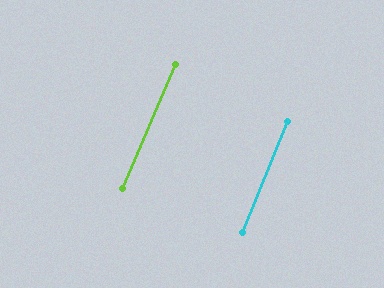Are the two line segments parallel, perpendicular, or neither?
Parallel — their directions differ by only 0.9°.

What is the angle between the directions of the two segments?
Approximately 1 degree.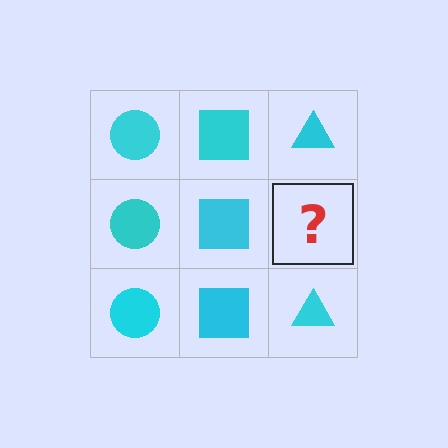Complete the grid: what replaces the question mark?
The question mark should be replaced with a cyan triangle.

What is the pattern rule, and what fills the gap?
The rule is that each column has a consistent shape. The gap should be filled with a cyan triangle.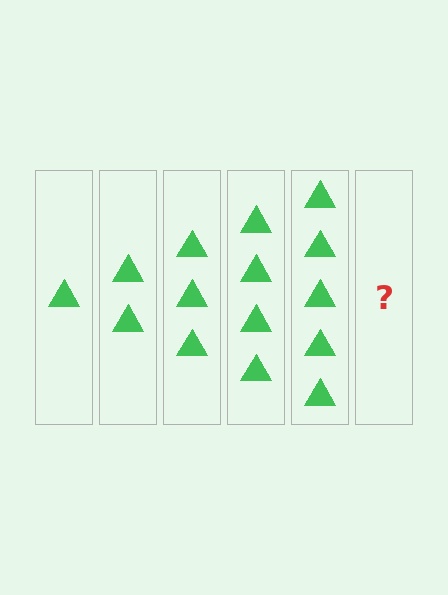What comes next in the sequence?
The next element should be 6 triangles.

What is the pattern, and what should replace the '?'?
The pattern is that each step adds one more triangle. The '?' should be 6 triangles.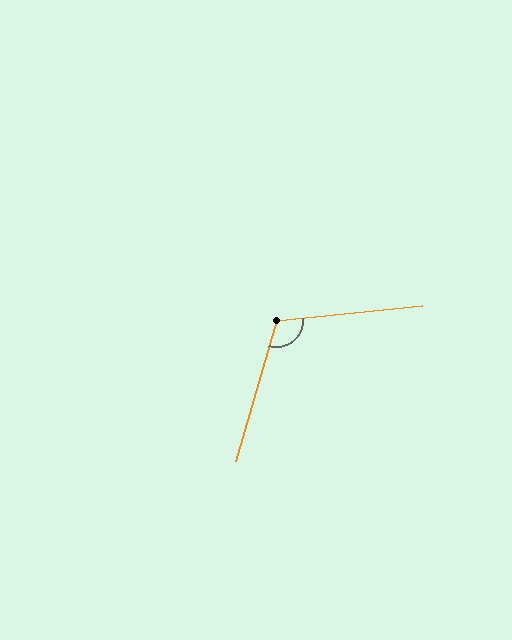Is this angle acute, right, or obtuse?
It is obtuse.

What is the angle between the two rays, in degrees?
Approximately 112 degrees.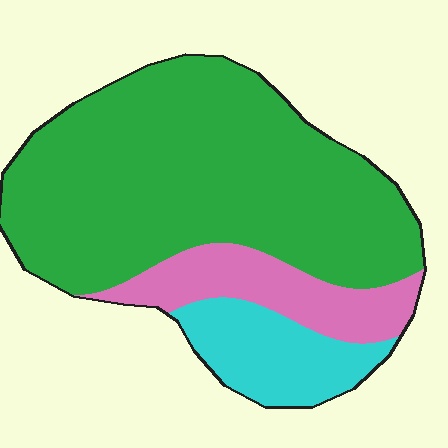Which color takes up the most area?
Green, at roughly 70%.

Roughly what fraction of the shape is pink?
Pink covers around 15% of the shape.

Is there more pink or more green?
Green.